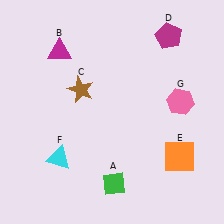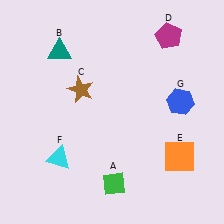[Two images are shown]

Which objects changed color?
B changed from magenta to teal. G changed from pink to blue.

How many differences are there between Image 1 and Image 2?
There are 2 differences between the two images.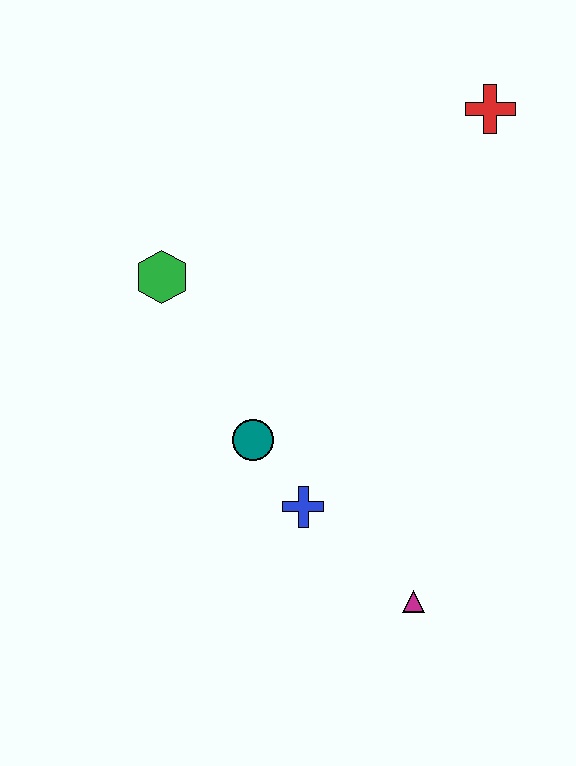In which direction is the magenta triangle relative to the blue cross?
The magenta triangle is to the right of the blue cross.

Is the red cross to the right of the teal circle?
Yes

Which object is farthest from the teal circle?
The red cross is farthest from the teal circle.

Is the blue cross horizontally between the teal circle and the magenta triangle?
Yes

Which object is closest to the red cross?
The green hexagon is closest to the red cross.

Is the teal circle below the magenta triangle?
No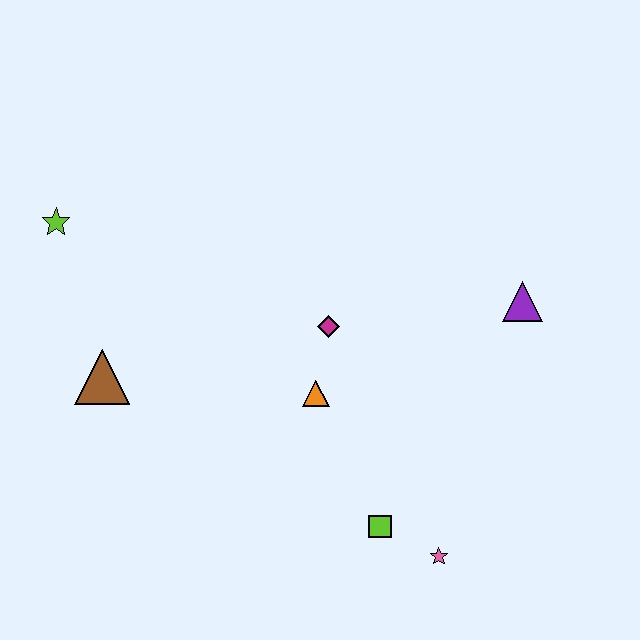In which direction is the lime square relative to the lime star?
The lime square is to the right of the lime star.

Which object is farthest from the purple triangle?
The lime star is farthest from the purple triangle.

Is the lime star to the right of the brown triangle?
No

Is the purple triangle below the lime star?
Yes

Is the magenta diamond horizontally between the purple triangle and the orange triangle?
Yes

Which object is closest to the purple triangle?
The magenta diamond is closest to the purple triangle.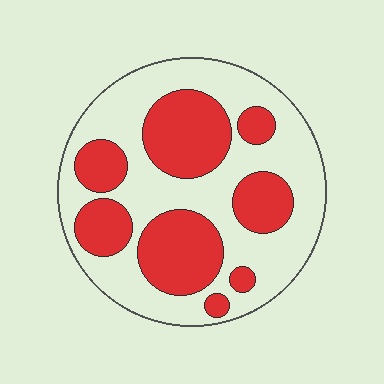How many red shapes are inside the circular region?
8.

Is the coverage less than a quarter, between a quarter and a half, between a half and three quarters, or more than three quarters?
Between a quarter and a half.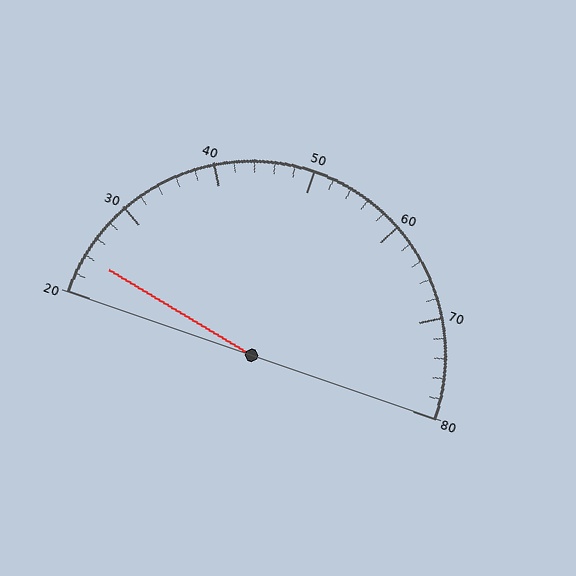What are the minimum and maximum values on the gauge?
The gauge ranges from 20 to 80.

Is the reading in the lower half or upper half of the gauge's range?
The reading is in the lower half of the range (20 to 80).